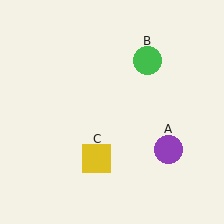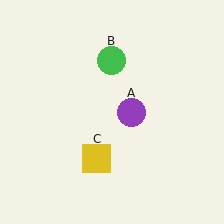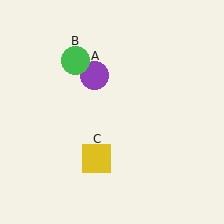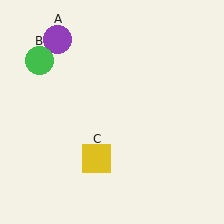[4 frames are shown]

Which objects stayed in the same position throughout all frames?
Yellow square (object C) remained stationary.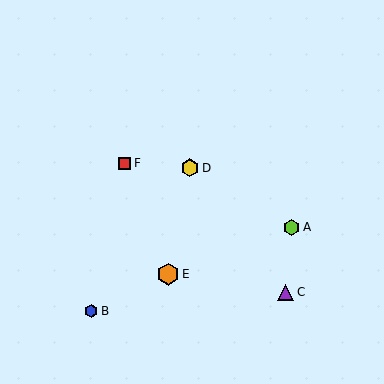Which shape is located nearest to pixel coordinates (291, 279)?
The purple triangle (labeled C) at (286, 292) is nearest to that location.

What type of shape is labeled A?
Shape A is a lime hexagon.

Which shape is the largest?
The orange hexagon (labeled E) is the largest.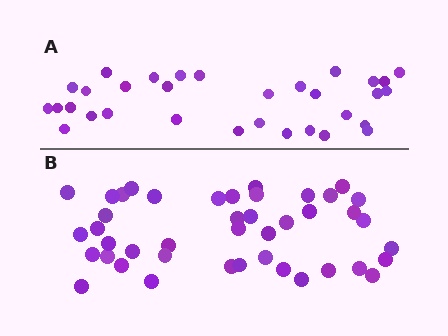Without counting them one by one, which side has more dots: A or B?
Region B (the bottom region) has more dots.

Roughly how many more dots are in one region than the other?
Region B has roughly 12 or so more dots than region A.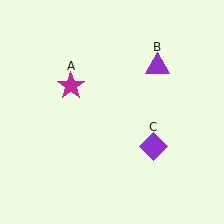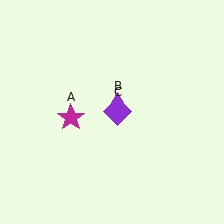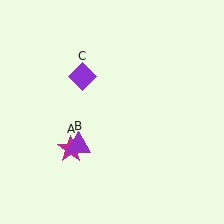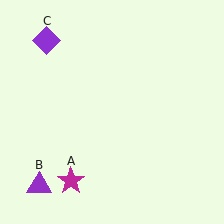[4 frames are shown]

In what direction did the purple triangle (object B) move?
The purple triangle (object B) moved down and to the left.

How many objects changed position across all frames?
3 objects changed position: magenta star (object A), purple triangle (object B), purple diamond (object C).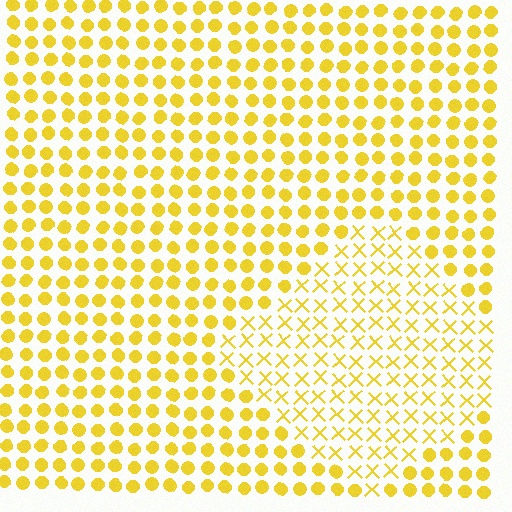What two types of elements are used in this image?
The image uses X marks inside the diamond region and circles outside it.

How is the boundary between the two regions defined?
The boundary is defined by a change in element shape: X marks inside vs. circles outside. All elements share the same color and spacing.